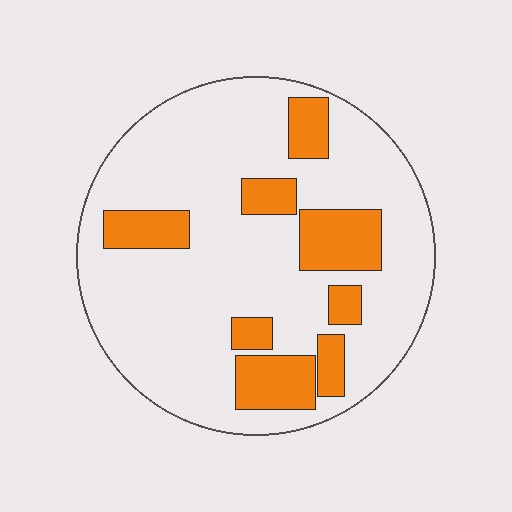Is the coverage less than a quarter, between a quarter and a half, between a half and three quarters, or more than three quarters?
Less than a quarter.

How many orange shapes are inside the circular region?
8.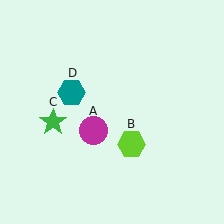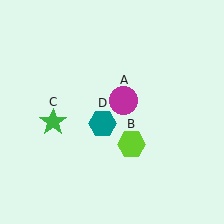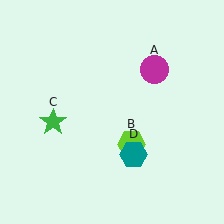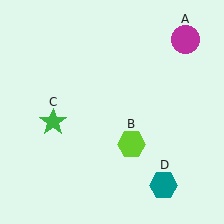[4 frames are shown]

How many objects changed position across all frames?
2 objects changed position: magenta circle (object A), teal hexagon (object D).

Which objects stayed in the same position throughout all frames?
Lime hexagon (object B) and green star (object C) remained stationary.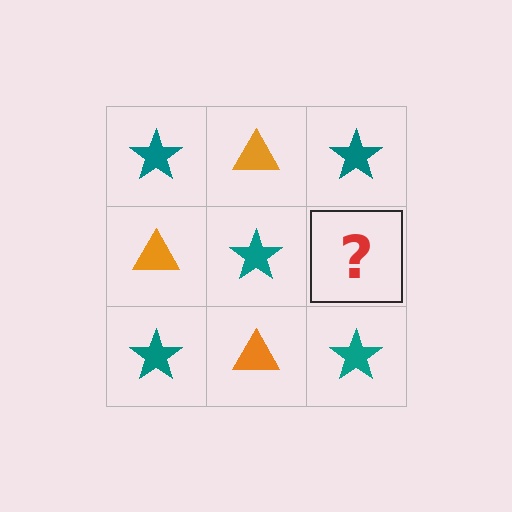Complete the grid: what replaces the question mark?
The question mark should be replaced with an orange triangle.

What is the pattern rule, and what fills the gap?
The rule is that it alternates teal star and orange triangle in a checkerboard pattern. The gap should be filled with an orange triangle.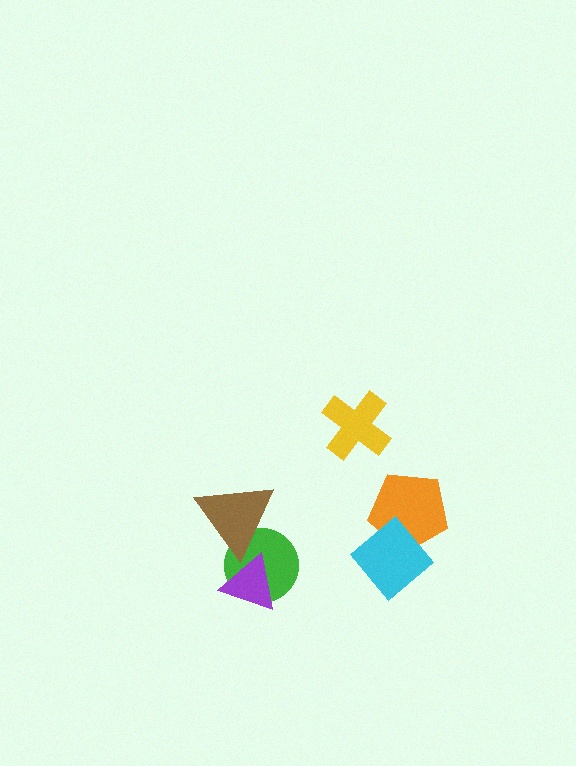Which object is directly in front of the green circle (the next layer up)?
The purple triangle is directly in front of the green circle.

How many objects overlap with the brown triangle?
2 objects overlap with the brown triangle.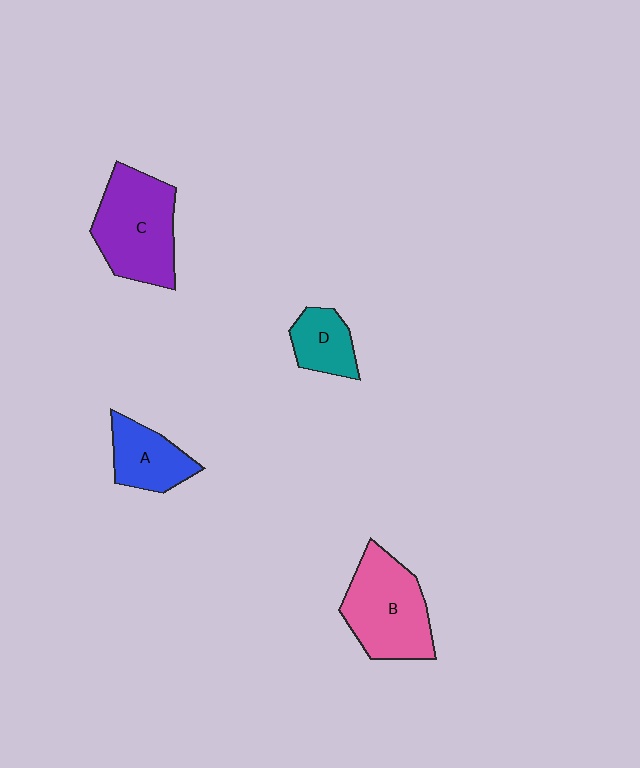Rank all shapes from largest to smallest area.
From largest to smallest: C (purple), B (pink), A (blue), D (teal).